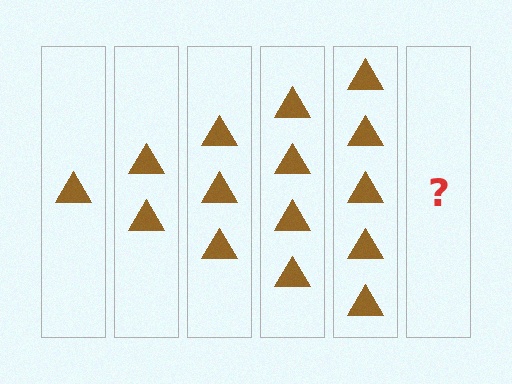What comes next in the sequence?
The next element should be 6 triangles.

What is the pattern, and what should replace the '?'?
The pattern is that each step adds one more triangle. The '?' should be 6 triangles.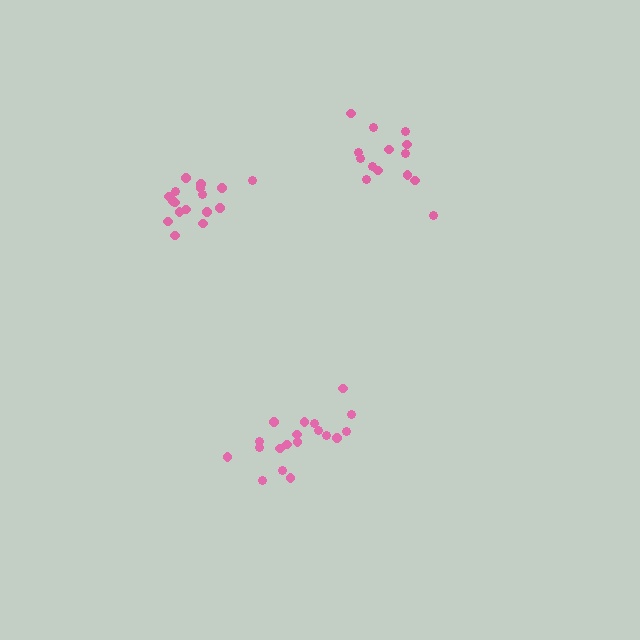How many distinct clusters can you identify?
There are 3 distinct clusters.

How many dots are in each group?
Group 1: 19 dots, Group 2: 14 dots, Group 3: 17 dots (50 total).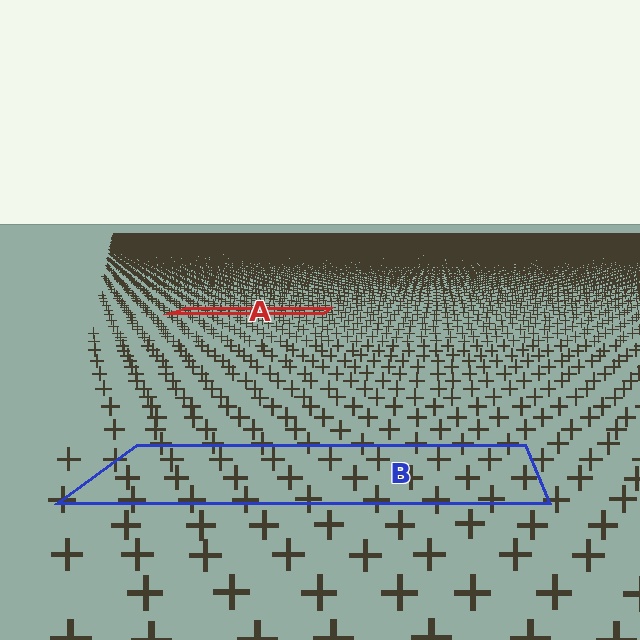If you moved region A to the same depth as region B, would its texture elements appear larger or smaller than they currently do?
They would appear larger. At a closer depth, the same texture elements are projected at a bigger on-screen size.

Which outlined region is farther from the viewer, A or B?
Region A is farther from the viewer — the texture elements inside it appear smaller and more densely packed.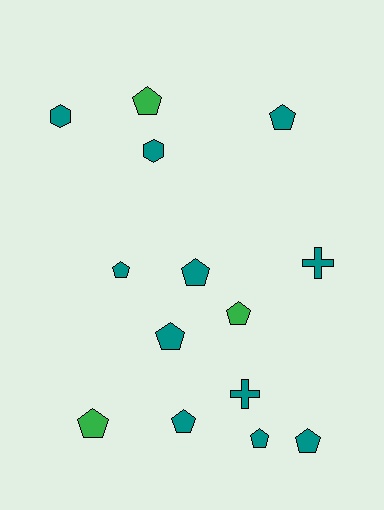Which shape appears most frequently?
Pentagon, with 10 objects.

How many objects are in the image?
There are 14 objects.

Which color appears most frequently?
Teal, with 11 objects.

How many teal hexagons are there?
There are 2 teal hexagons.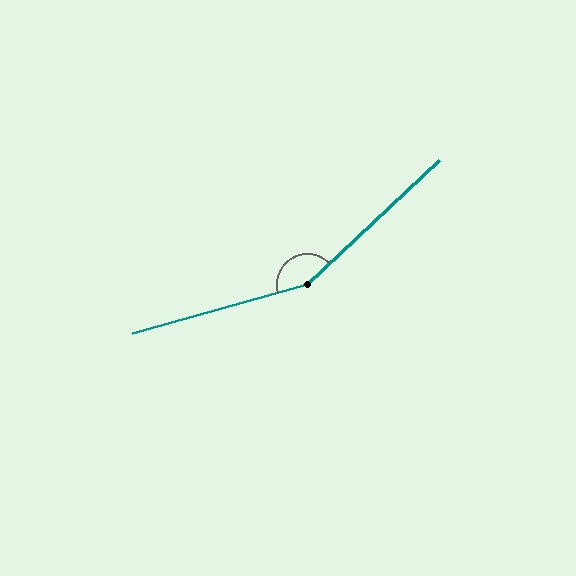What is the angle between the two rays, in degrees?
Approximately 152 degrees.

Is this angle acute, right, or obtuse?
It is obtuse.